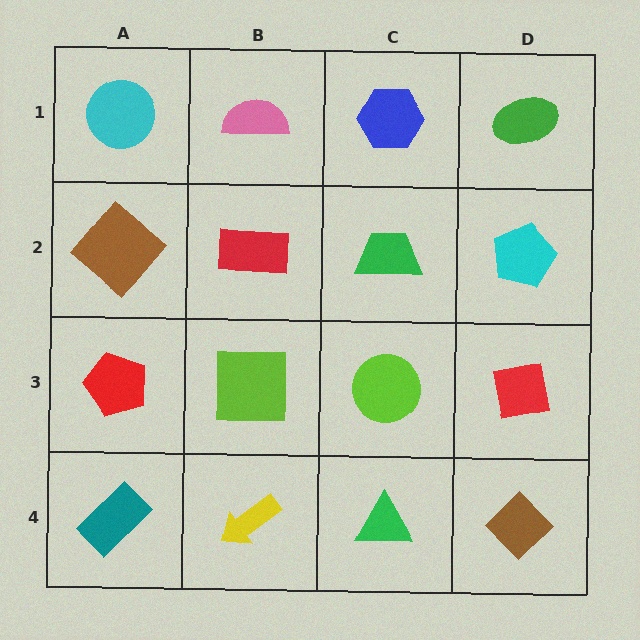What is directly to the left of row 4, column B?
A teal rectangle.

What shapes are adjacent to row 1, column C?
A green trapezoid (row 2, column C), a pink semicircle (row 1, column B), a green ellipse (row 1, column D).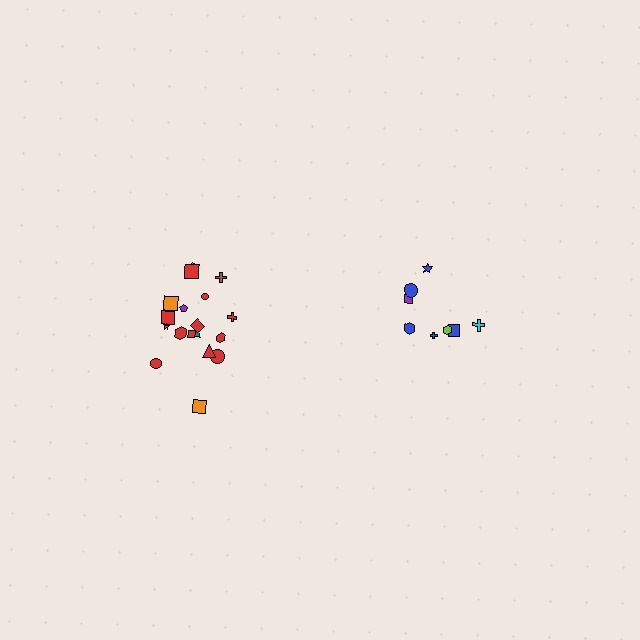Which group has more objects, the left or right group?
The left group.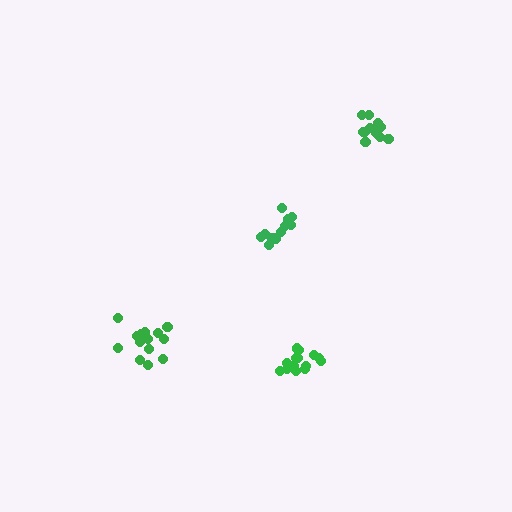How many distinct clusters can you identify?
There are 4 distinct clusters.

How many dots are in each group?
Group 1: 14 dots, Group 2: 11 dots, Group 3: 14 dots, Group 4: 12 dots (51 total).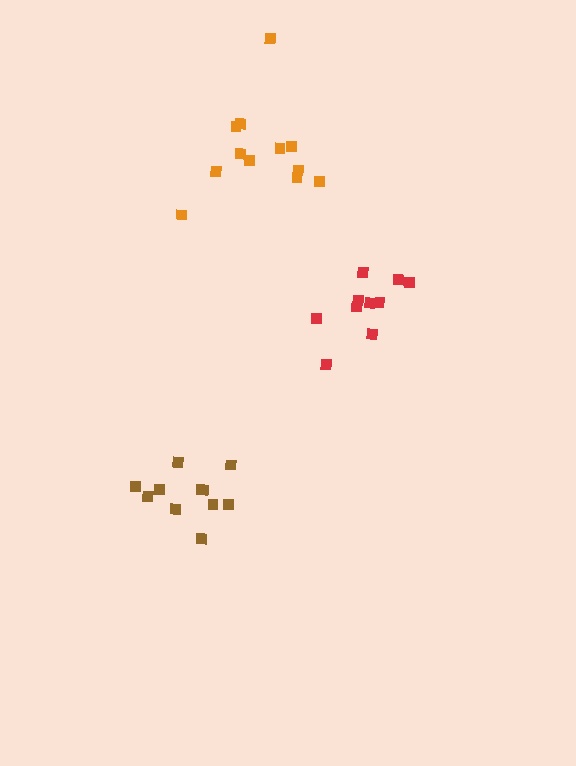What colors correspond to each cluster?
The clusters are colored: brown, orange, red.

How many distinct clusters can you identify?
There are 3 distinct clusters.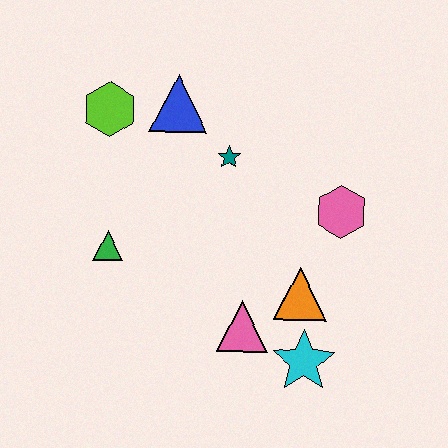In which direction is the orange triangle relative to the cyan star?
The orange triangle is above the cyan star.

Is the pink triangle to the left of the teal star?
No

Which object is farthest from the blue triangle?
The cyan star is farthest from the blue triangle.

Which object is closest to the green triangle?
The lime hexagon is closest to the green triangle.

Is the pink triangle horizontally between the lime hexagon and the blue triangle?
No